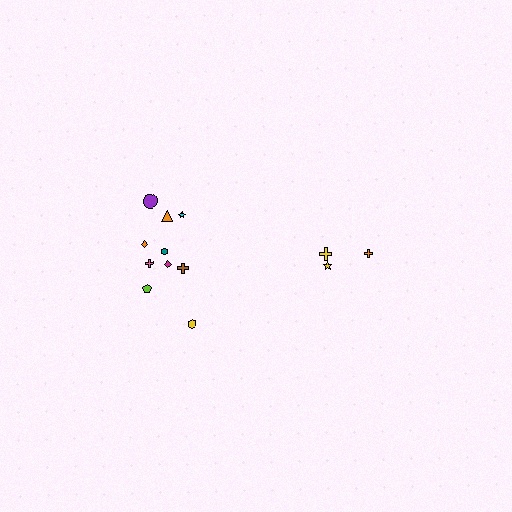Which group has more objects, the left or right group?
The left group.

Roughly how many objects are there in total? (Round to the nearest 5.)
Roughly 15 objects in total.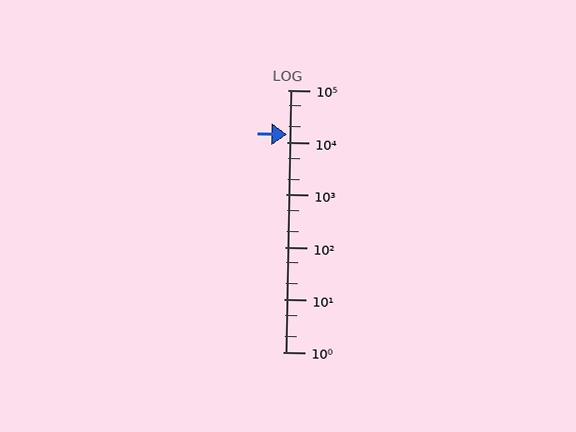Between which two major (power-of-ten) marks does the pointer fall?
The pointer is between 10000 and 100000.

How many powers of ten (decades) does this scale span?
The scale spans 5 decades, from 1 to 100000.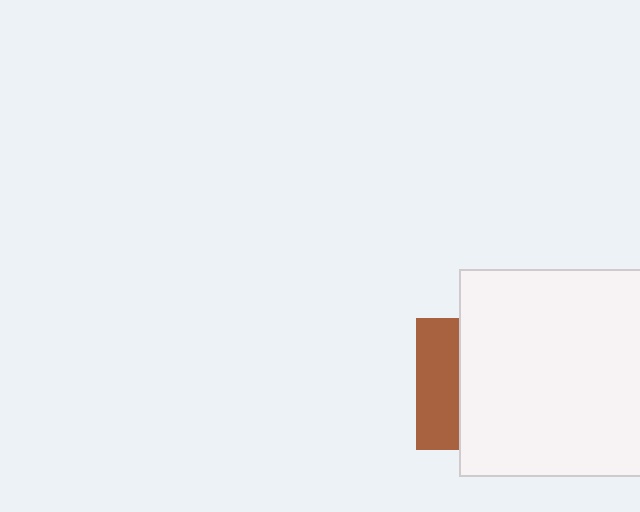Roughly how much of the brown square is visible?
A small part of it is visible (roughly 33%).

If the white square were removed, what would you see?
You would see the complete brown square.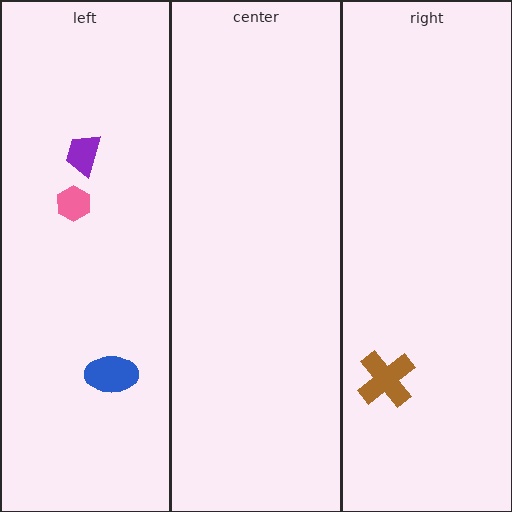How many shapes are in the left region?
3.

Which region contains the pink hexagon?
The left region.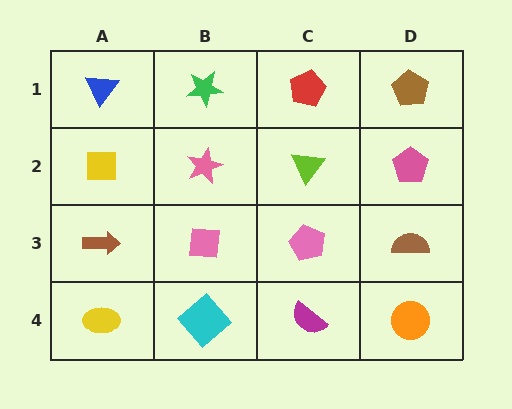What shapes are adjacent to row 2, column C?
A red pentagon (row 1, column C), a pink pentagon (row 3, column C), a pink star (row 2, column B), a pink pentagon (row 2, column D).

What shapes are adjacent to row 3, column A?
A yellow square (row 2, column A), a yellow ellipse (row 4, column A), a pink square (row 3, column B).